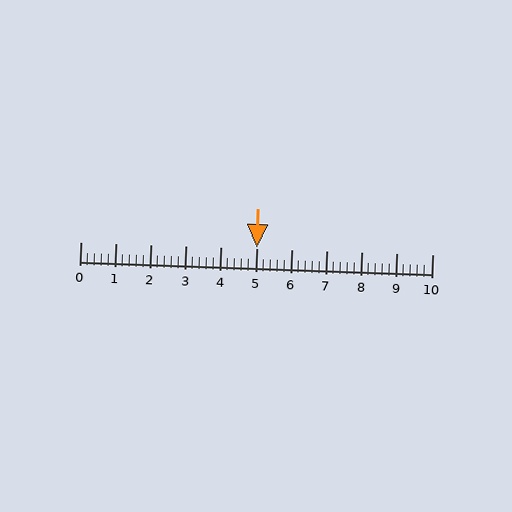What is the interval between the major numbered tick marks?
The major tick marks are spaced 1 units apart.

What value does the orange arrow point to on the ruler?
The orange arrow points to approximately 5.0.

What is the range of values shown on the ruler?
The ruler shows values from 0 to 10.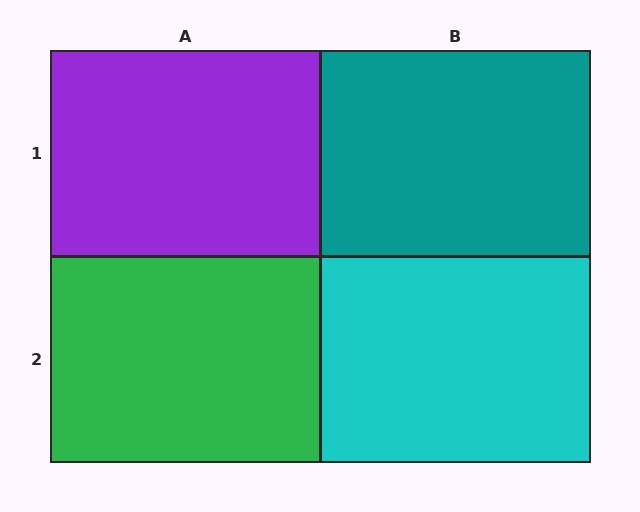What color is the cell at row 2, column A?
Green.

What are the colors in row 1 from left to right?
Purple, teal.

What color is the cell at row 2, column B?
Cyan.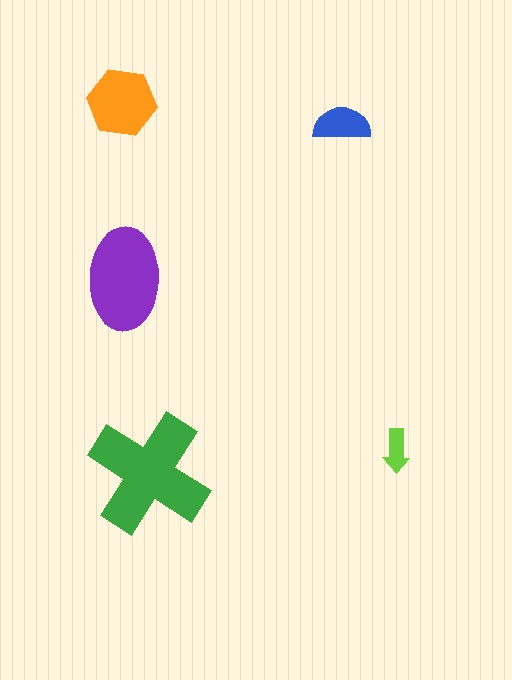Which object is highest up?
The orange hexagon is topmost.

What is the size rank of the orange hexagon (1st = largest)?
3rd.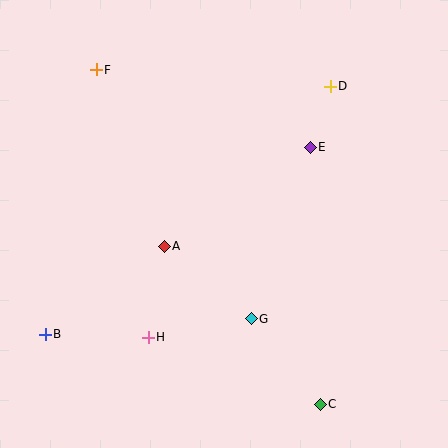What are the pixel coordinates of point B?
Point B is at (45, 334).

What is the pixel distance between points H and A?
The distance between H and A is 92 pixels.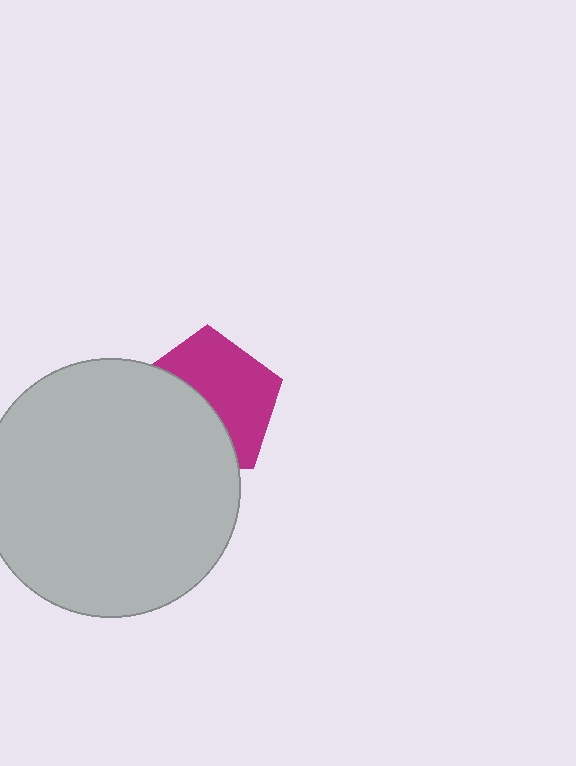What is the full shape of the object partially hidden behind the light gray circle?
The partially hidden object is a magenta pentagon.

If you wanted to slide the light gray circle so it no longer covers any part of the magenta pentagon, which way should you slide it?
Slide it toward the lower-left — that is the most direct way to separate the two shapes.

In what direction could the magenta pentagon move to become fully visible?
The magenta pentagon could move toward the upper-right. That would shift it out from behind the light gray circle entirely.